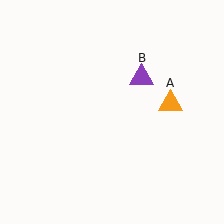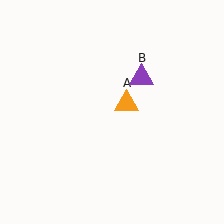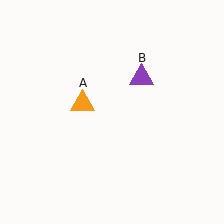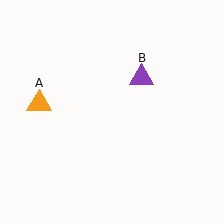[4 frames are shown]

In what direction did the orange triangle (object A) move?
The orange triangle (object A) moved left.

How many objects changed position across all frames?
1 object changed position: orange triangle (object A).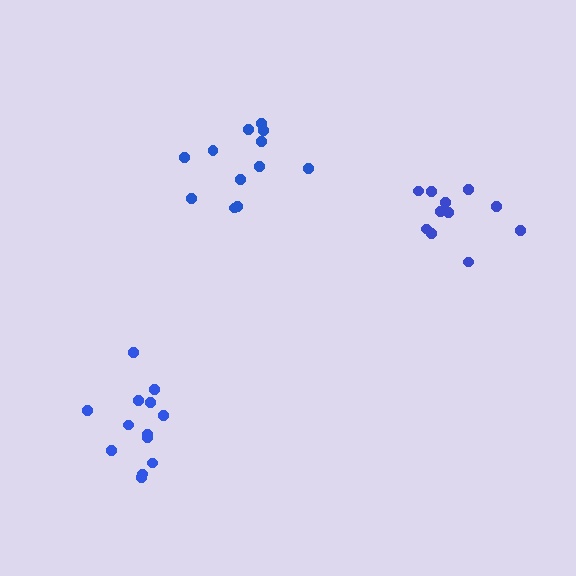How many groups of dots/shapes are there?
There are 3 groups.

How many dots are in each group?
Group 1: 12 dots, Group 2: 13 dots, Group 3: 11 dots (36 total).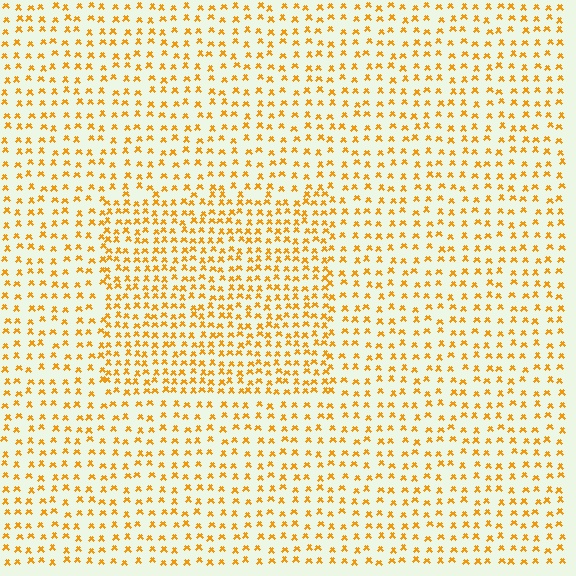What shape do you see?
I see a rectangle.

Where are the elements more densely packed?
The elements are more densely packed inside the rectangle boundary.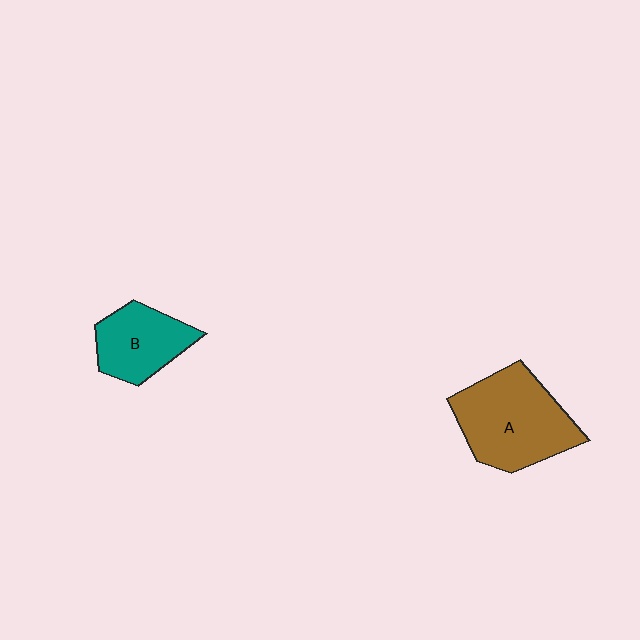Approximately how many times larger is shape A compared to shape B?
Approximately 1.6 times.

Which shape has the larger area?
Shape A (brown).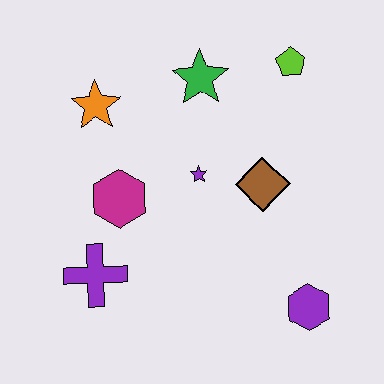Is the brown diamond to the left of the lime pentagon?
Yes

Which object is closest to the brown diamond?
The purple star is closest to the brown diamond.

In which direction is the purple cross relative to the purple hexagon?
The purple cross is to the left of the purple hexagon.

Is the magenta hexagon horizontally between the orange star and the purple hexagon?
Yes